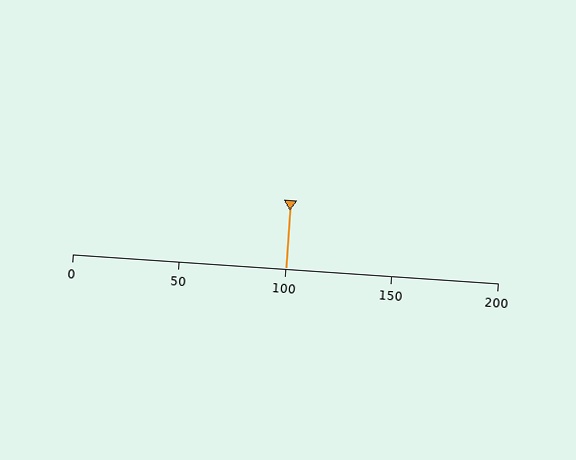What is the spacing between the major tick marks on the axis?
The major ticks are spaced 50 apart.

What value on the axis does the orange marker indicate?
The marker indicates approximately 100.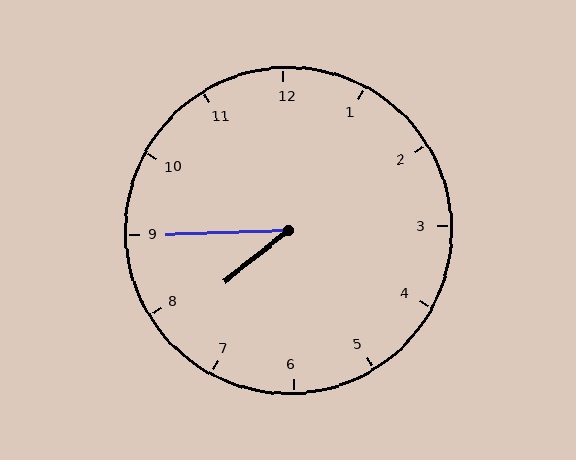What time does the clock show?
7:45.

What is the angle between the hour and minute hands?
Approximately 38 degrees.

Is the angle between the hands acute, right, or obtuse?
It is acute.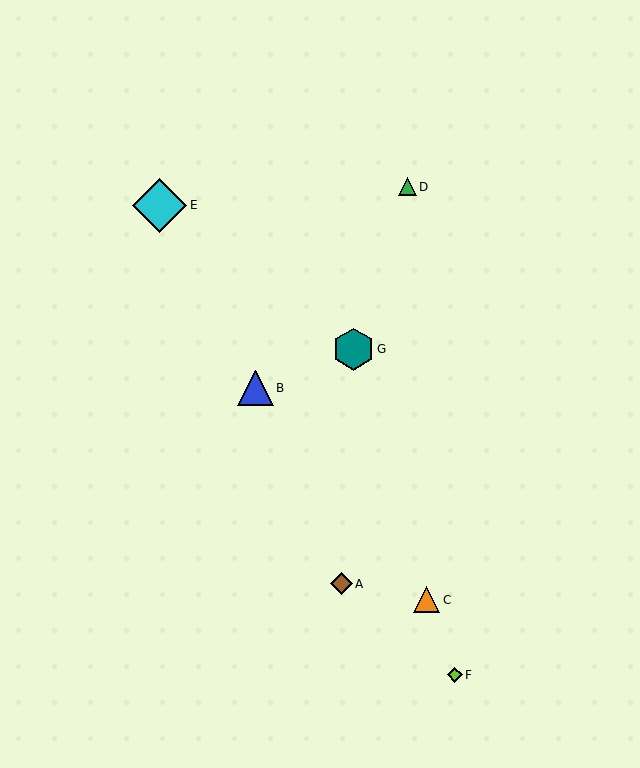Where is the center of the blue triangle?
The center of the blue triangle is at (255, 388).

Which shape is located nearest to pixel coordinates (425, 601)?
The orange triangle (labeled C) at (427, 600) is nearest to that location.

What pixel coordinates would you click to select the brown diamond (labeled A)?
Click at (341, 584) to select the brown diamond A.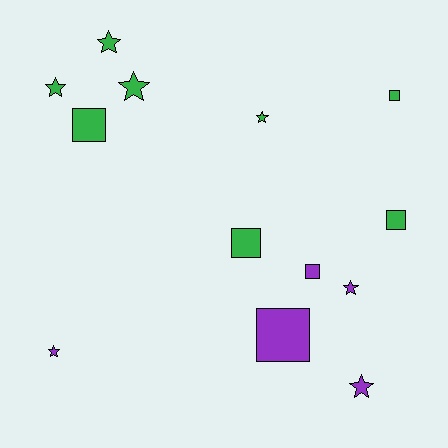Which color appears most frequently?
Green, with 8 objects.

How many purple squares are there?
There are 2 purple squares.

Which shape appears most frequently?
Star, with 7 objects.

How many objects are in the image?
There are 13 objects.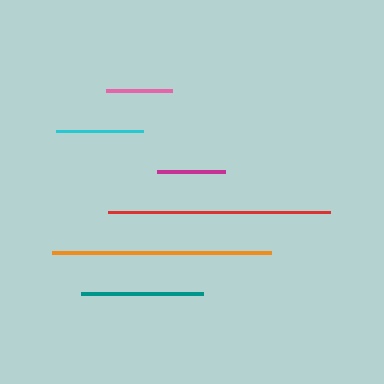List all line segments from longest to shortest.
From longest to shortest: red, orange, teal, cyan, magenta, pink.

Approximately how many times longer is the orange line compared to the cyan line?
The orange line is approximately 2.5 times the length of the cyan line.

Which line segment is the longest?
The red line is the longest at approximately 223 pixels.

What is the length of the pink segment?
The pink segment is approximately 66 pixels long.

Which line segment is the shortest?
The pink line is the shortest at approximately 66 pixels.